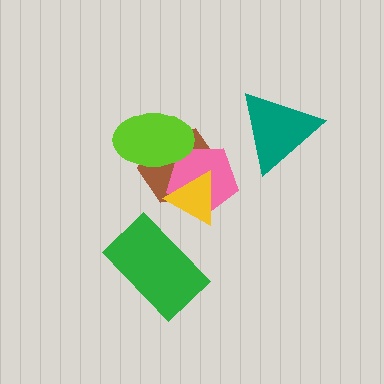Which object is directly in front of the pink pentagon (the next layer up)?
The yellow triangle is directly in front of the pink pentagon.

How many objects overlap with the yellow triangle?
2 objects overlap with the yellow triangle.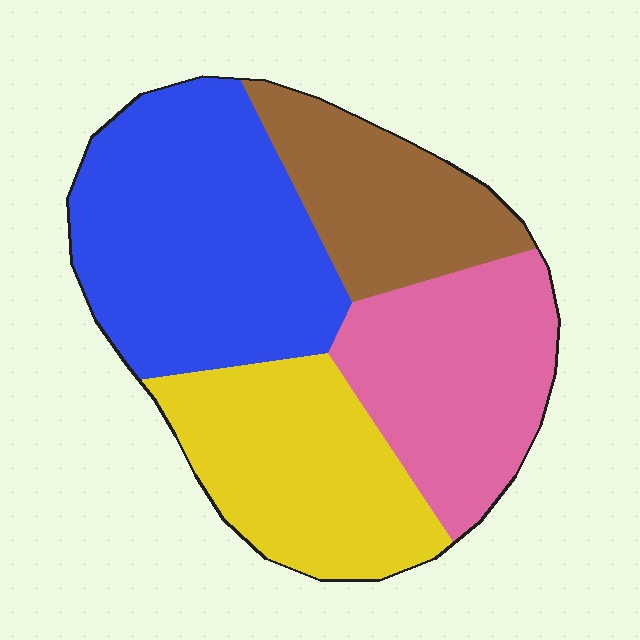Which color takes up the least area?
Brown, at roughly 20%.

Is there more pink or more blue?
Blue.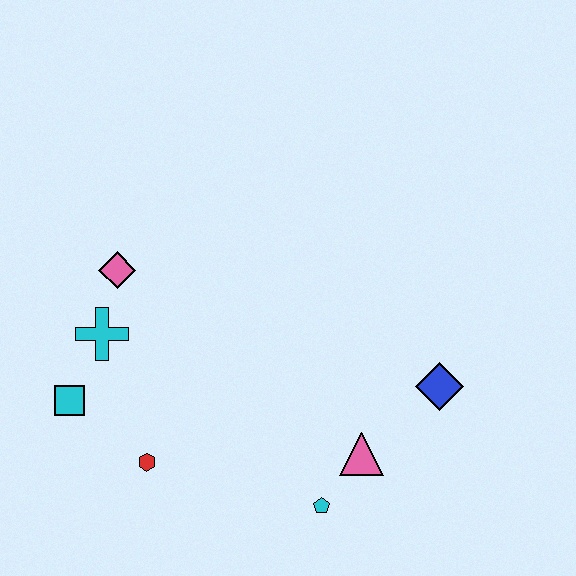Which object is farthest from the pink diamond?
The blue diamond is farthest from the pink diamond.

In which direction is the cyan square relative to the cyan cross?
The cyan square is below the cyan cross.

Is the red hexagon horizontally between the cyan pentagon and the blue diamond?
No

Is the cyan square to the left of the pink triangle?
Yes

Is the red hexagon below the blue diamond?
Yes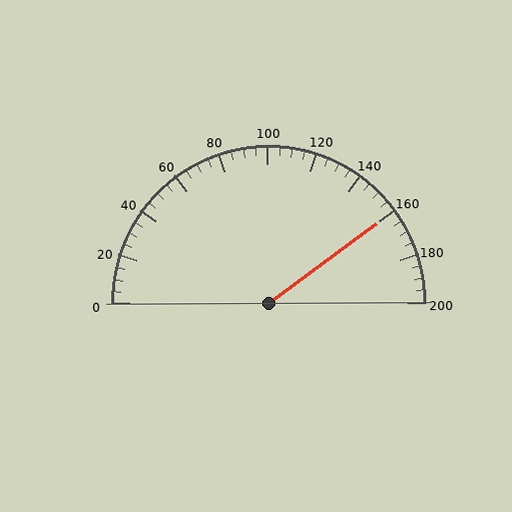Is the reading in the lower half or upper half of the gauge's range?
The reading is in the upper half of the range (0 to 200).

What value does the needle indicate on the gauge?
The needle indicates approximately 160.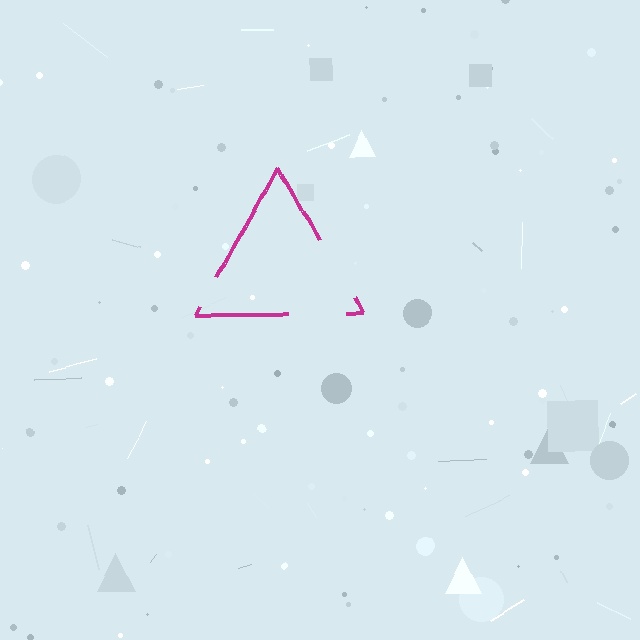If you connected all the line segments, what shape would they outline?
They would outline a triangle.